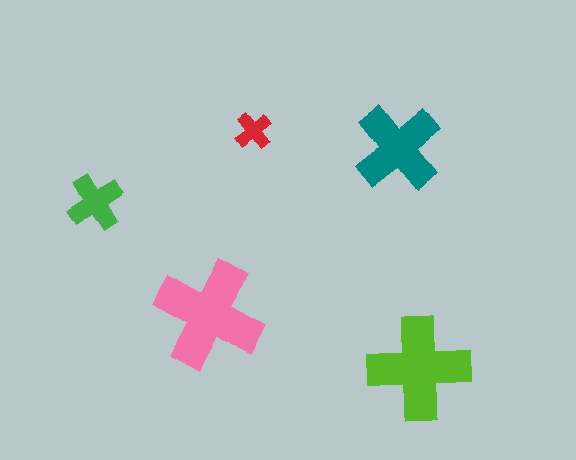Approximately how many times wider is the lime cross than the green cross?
About 2 times wider.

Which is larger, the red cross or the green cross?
The green one.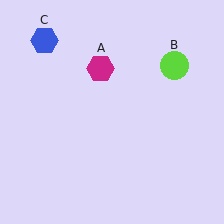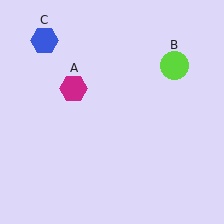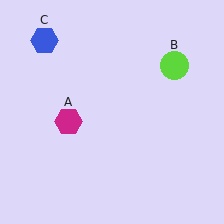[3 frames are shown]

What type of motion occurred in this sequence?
The magenta hexagon (object A) rotated counterclockwise around the center of the scene.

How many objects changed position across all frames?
1 object changed position: magenta hexagon (object A).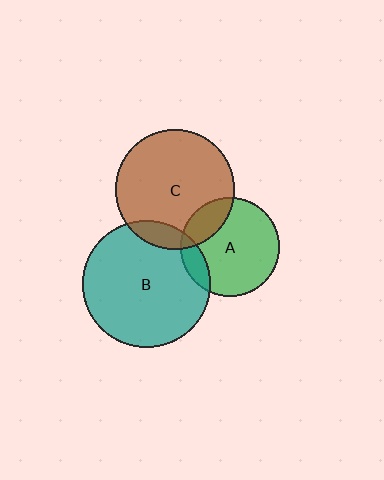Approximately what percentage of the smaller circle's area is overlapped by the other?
Approximately 20%.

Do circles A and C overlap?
Yes.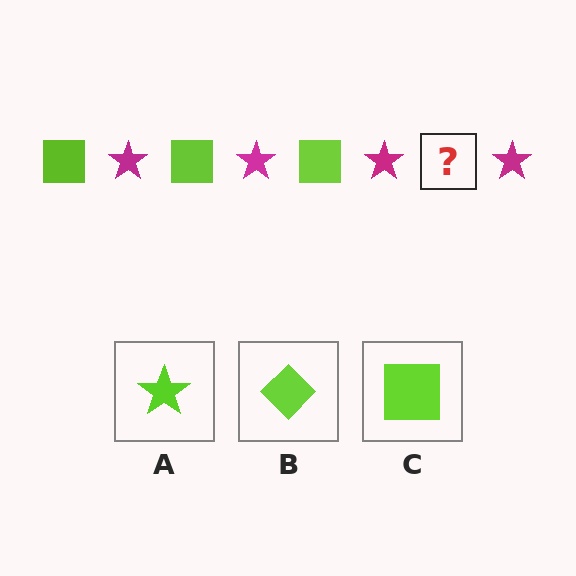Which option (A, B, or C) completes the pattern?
C.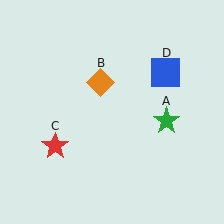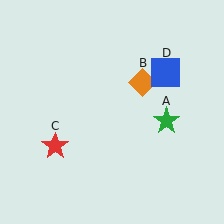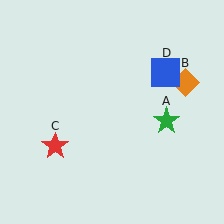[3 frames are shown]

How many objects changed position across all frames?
1 object changed position: orange diamond (object B).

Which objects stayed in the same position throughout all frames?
Green star (object A) and red star (object C) and blue square (object D) remained stationary.